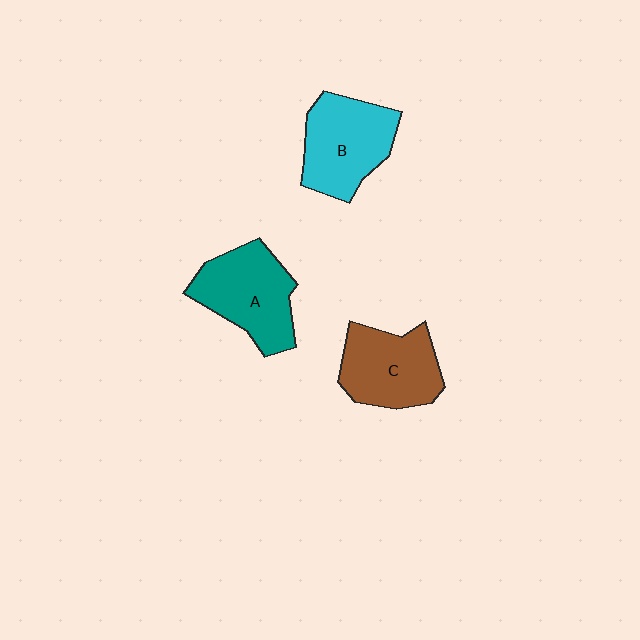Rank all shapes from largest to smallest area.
From largest to smallest: A (teal), B (cyan), C (brown).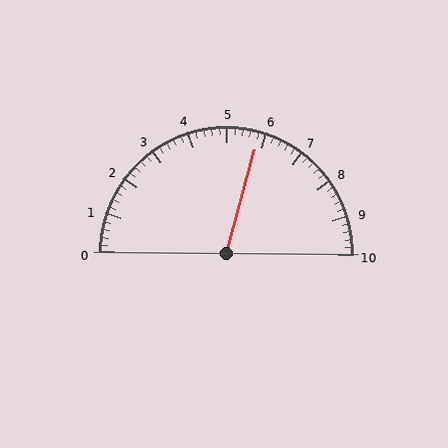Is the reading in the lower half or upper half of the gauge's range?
The reading is in the upper half of the range (0 to 10).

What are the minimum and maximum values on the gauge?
The gauge ranges from 0 to 10.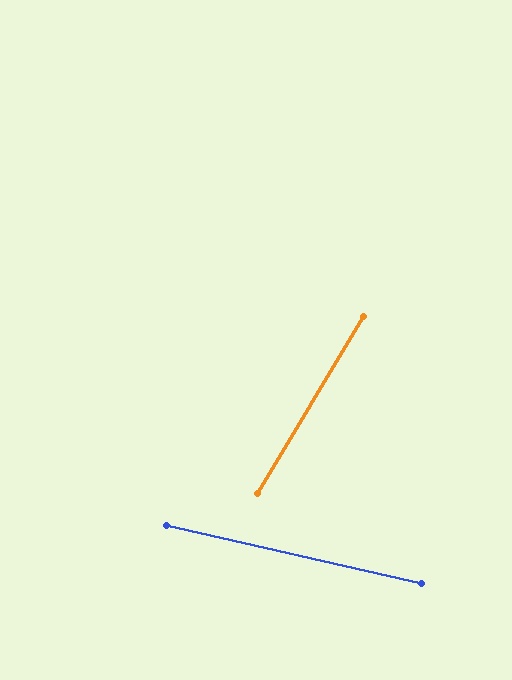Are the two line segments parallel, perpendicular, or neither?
Neither parallel nor perpendicular — they differ by about 72°.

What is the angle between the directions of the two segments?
Approximately 72 degrees.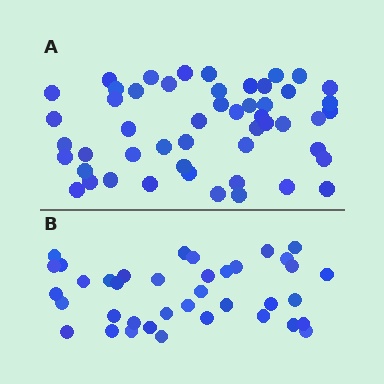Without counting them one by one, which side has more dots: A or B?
Region A (the top region) has more dots.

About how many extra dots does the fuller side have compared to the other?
Region A has approximately 15 more dots than region B.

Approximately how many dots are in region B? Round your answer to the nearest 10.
About 40 dots. (The exact count is 38, which rounds to 40.)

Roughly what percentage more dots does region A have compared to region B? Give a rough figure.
About 35% more.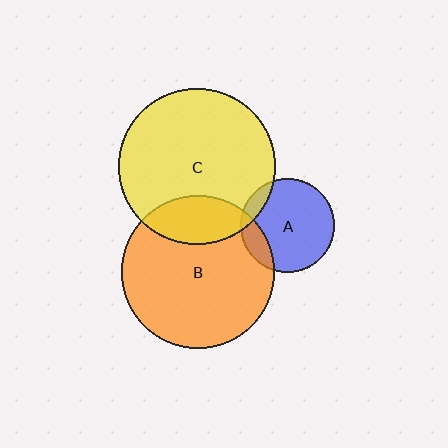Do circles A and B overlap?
Yes.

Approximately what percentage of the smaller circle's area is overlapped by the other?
Approximately 15%.